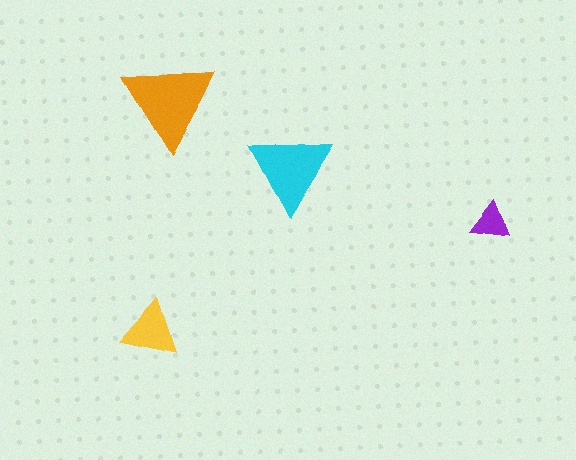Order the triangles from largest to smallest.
the orange one, the cyan one, the yellow one, the purple one.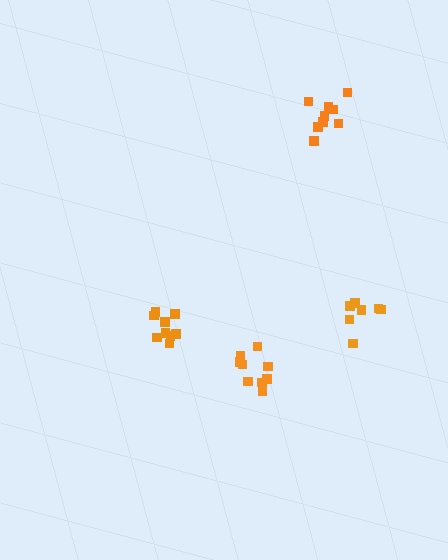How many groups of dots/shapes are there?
There are 4 groups.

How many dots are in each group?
Group 1: 9 dots, Group 2: 9 dots, Group 3: 7 dots, Group 4: 9 dots (34 total).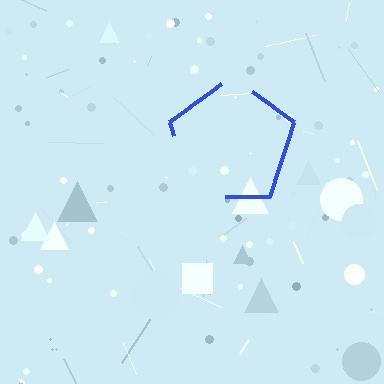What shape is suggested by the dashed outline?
The dashed outline suggests a pentagon.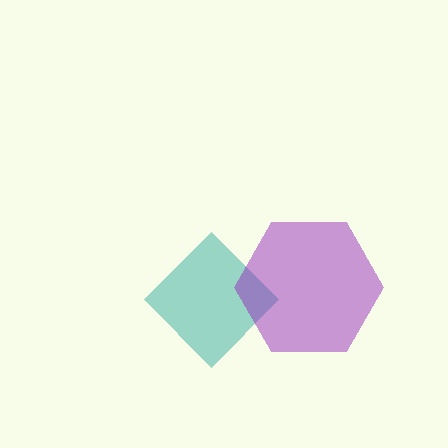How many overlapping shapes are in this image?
There are 2 overlapping shapes in the image.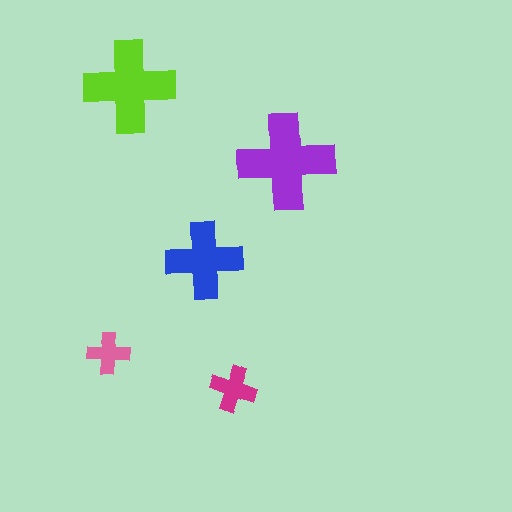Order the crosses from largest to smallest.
the purple one, the lime one, the blue one, the magenta one, the pink one.